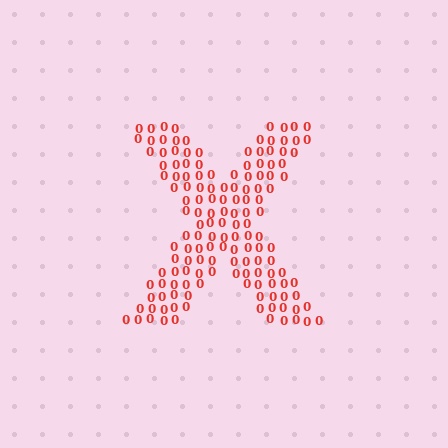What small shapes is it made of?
It is made of small digit 0's.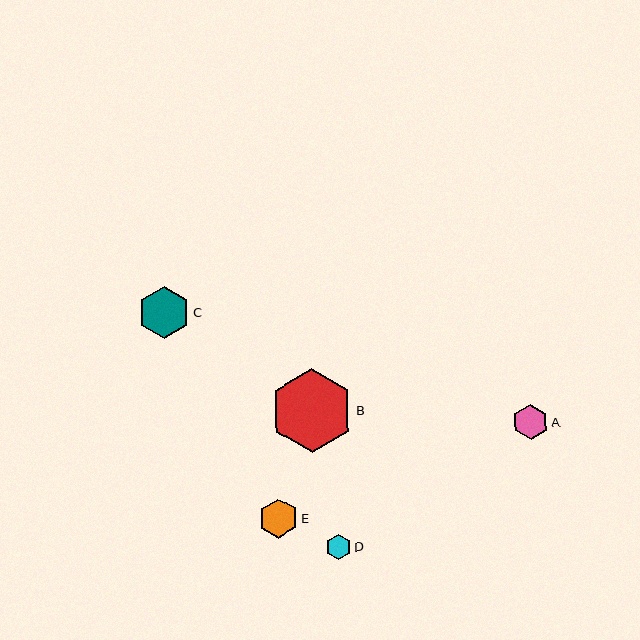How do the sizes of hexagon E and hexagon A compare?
Hexagon E and hexagon A are approximately the same size.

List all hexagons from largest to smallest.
From largest to smallest: B, C, E, A, D.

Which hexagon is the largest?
Hexagon B is the largest with a size of approximately 83 pixels.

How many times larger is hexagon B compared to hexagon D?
Hexagon B is approximately 3.3 times the size of hexagon D.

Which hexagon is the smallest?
Hexagon D is the smallest with a size of approximately 25 pixels.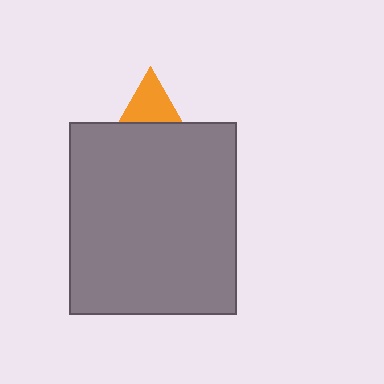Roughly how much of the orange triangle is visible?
A small part of it is visible (roughly 31%).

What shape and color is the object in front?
The object in front is a gray rectangle.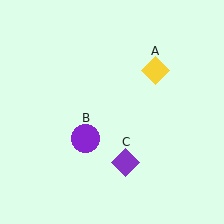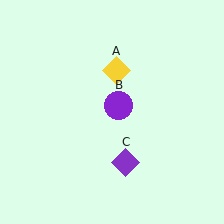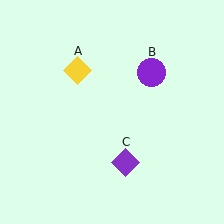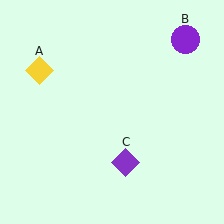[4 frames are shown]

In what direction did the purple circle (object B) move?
The purple circle (object B) moved up and to the right.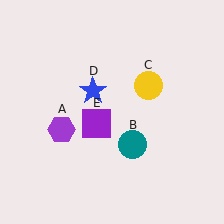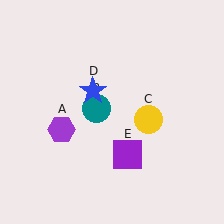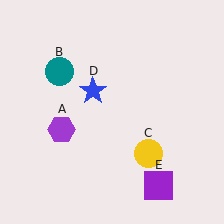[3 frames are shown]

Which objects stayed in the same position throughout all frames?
Purple hexagon (object A) and blue star (object D) remained stationary.